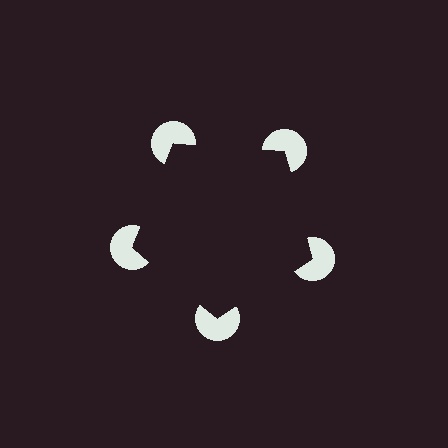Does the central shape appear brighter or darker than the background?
It typically appears slightly darker than the background, even though no actual brightness change is drawn.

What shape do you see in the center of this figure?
An illusory pentagon — its edges are inferred from the aligned wedge cuts in the pac-man discs, not physically drawn.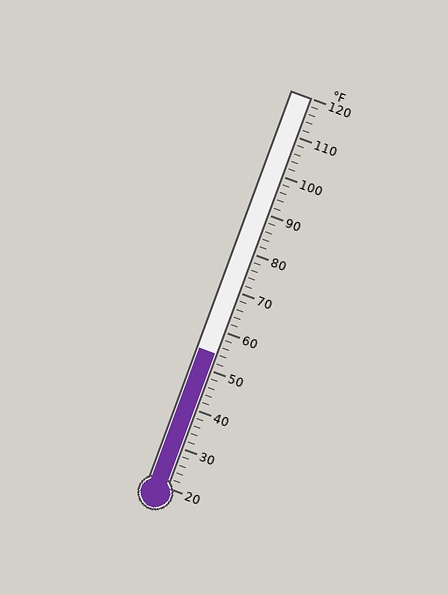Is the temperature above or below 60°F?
The temperature is below 60°F.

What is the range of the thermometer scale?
The thermometer scale ranges from 20°F to 120°F.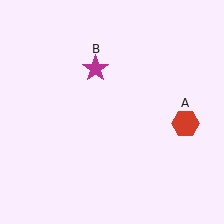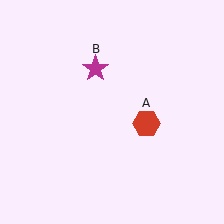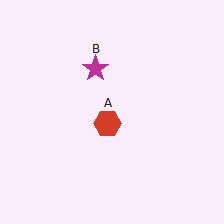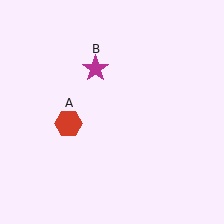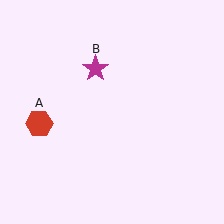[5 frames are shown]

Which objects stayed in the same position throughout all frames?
Magenta star (object B) remained stationary.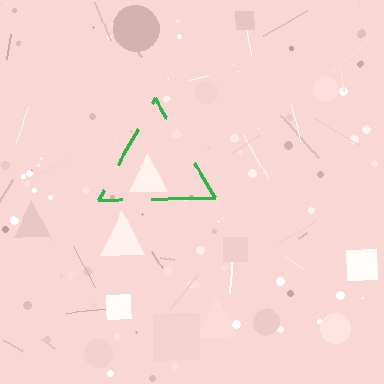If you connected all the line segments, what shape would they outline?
They would outline a triangle.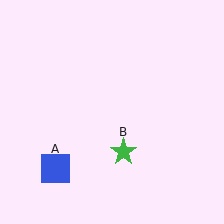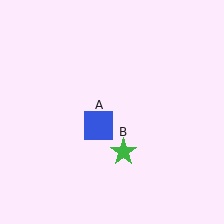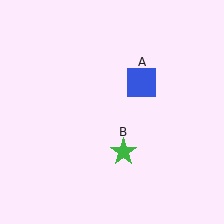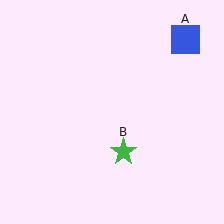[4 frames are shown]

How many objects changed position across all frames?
1 object changed position: blue square (object A).